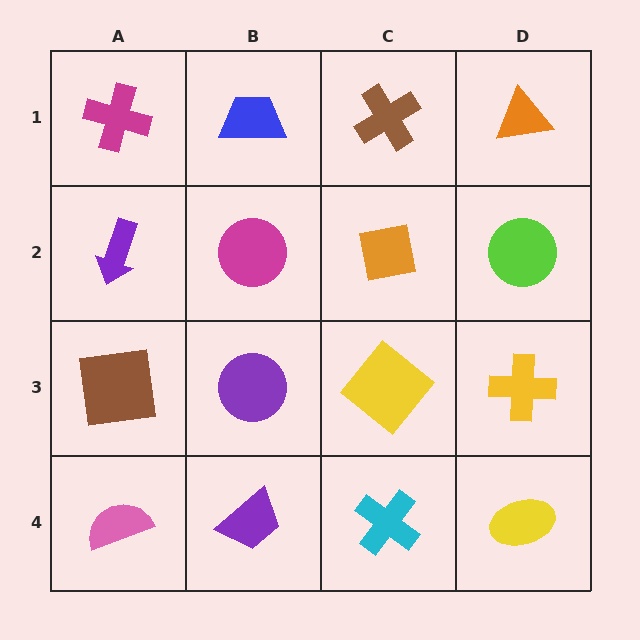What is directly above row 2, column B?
A blue trapezoid.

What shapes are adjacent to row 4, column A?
A brown square (row 3, column A), a purple trapezoid (row 4, column B).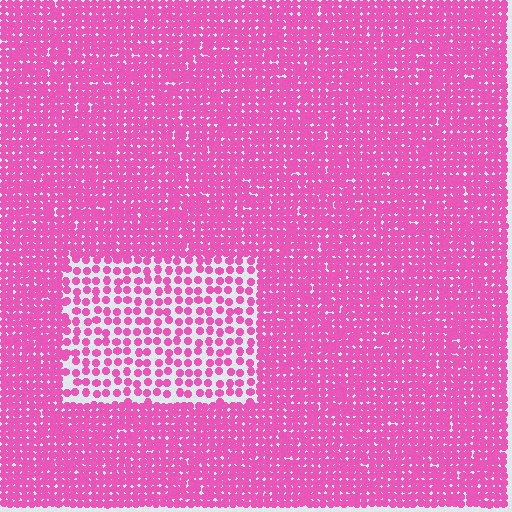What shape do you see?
I see a rectangle.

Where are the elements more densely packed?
The elements are more densely packed outside the rectangle boundary.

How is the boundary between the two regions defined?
The boundary is defined by a change in element density (approximately 2.2x ratio). All elements are the same color, size, and shape.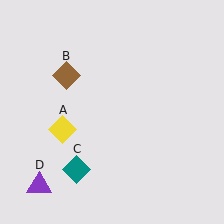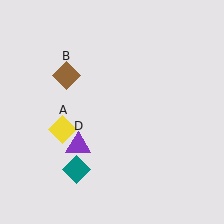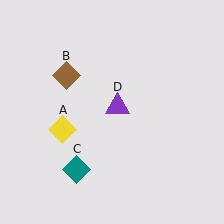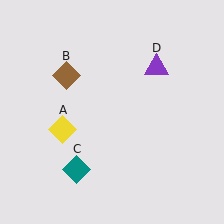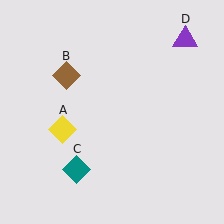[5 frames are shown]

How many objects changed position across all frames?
1 object changed position: purple triangle (object D).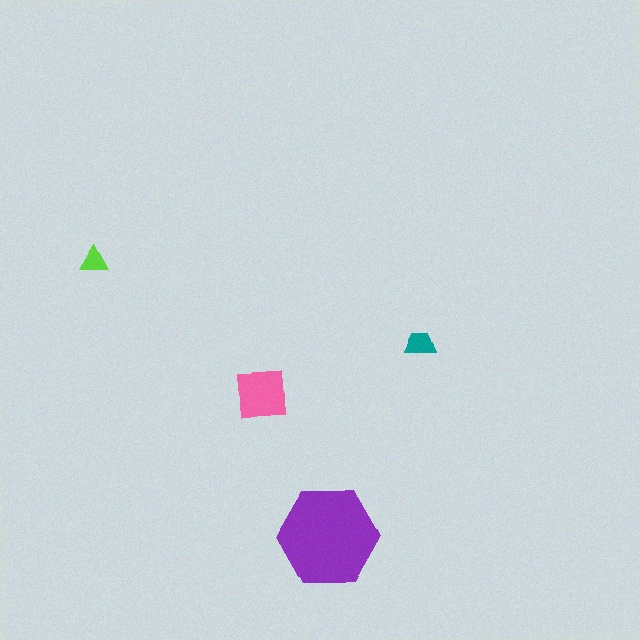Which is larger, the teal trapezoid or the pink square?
The pink square.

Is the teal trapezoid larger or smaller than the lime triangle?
Larger.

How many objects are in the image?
There are 4 objects in the image.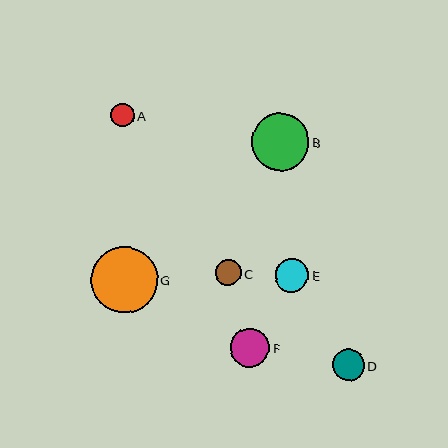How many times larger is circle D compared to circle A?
Circle D is approximately 1.3 times the size of circle A.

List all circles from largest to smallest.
From largest to smallest: G, B, F, E, D, C, A.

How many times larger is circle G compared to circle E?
Circle G is approximately 2.0 times the size of circle E.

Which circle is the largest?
Circle G is the largest with a size of approximately 67 pixels.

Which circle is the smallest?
Circle A is the smallest with a size of approximately 24 pixels.